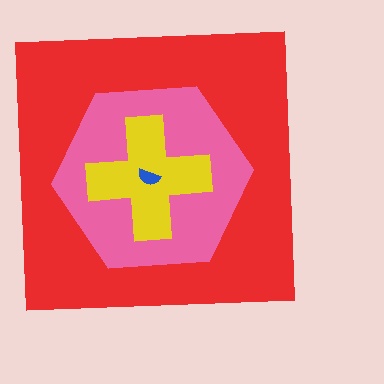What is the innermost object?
The blue semicircle.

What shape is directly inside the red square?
The pink hexagon.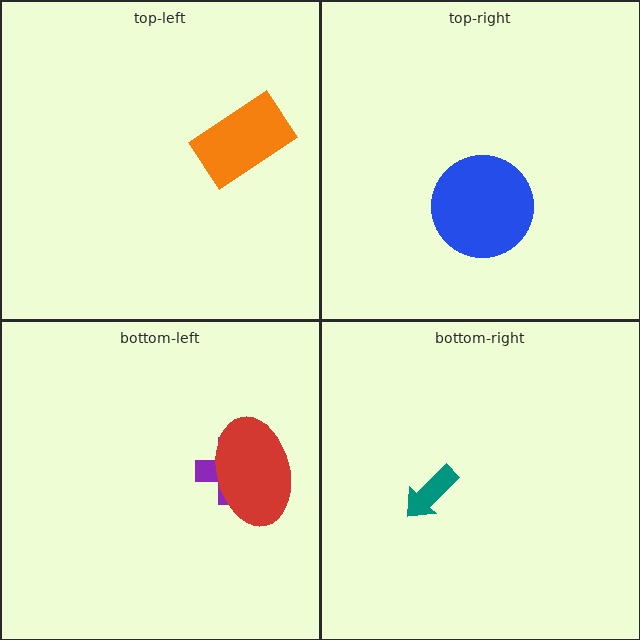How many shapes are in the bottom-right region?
1.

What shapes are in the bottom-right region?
The teal arrow.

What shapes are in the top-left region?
The orange rectangle.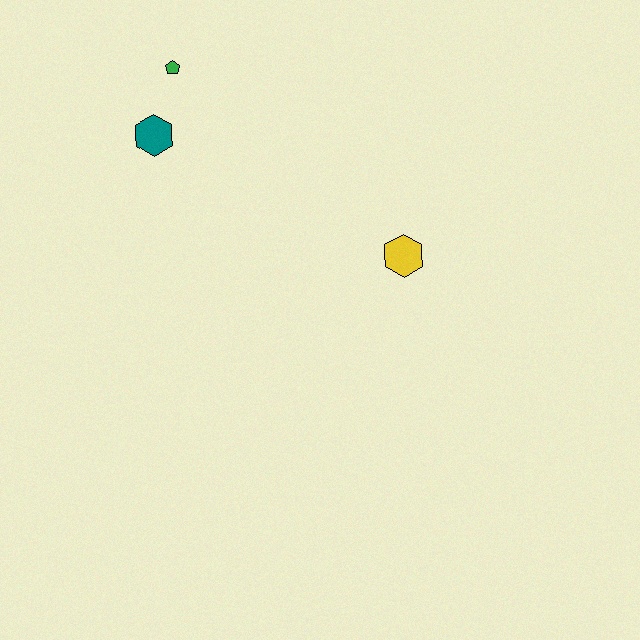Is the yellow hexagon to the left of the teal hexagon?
No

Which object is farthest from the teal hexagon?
The yellow hexagon is farthest from the teal hexagon.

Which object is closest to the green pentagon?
The teal hexagon is closest to the green pentagon.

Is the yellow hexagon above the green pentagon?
No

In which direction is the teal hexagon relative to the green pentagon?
The teal hexagon is below the green pentagon.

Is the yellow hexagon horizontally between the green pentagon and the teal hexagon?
No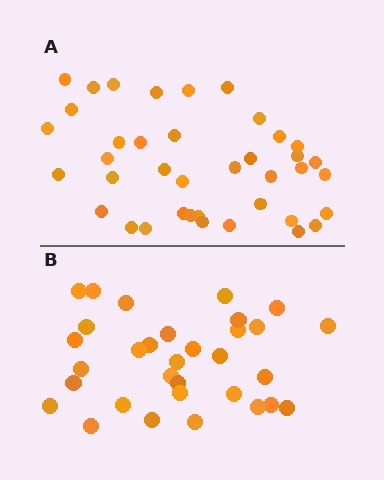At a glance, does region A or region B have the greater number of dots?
Region A (the top region) has more dots.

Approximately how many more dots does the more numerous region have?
Region A has roughly 8 or so more dots than region B.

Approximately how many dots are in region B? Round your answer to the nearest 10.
About 30 dots. (The exact count is 32, which rounds to 30.)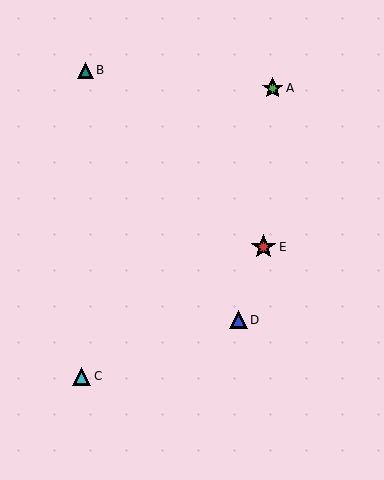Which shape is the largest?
The red star (labeled E) is the largest.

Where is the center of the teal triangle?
The center of the teal triangle is at (85, 70).